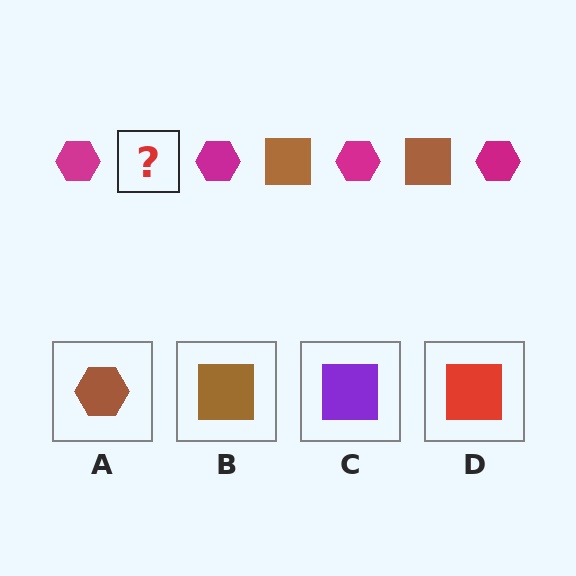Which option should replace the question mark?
Option B.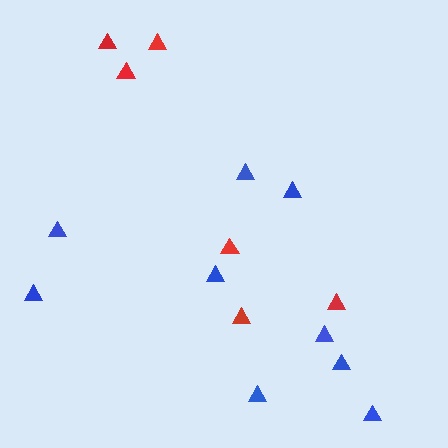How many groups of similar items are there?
There are 2 groups: one group of blue triangles (9) and one group of red triangles (6).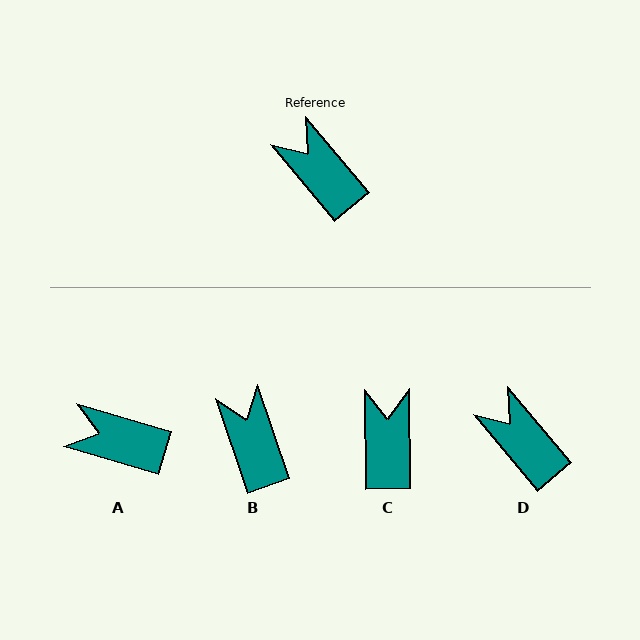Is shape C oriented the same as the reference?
No, it is off by about 39 degrees.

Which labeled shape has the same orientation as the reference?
D.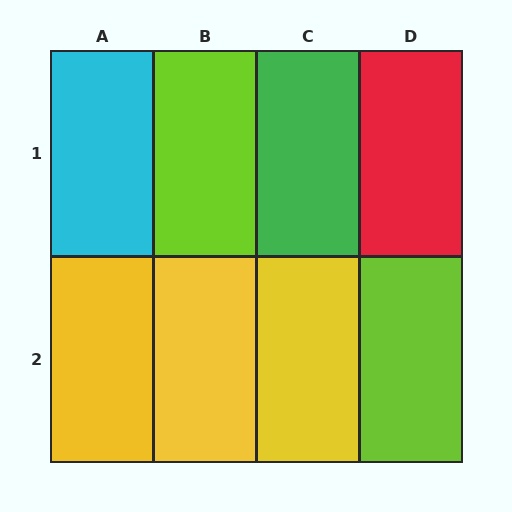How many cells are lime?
2 cells are lime.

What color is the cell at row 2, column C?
Yellow.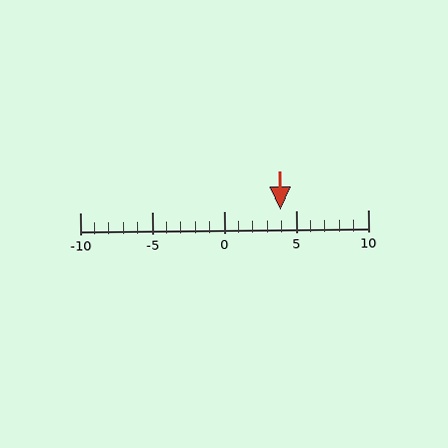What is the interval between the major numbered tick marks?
The major tick marks are spaced 5 units apart.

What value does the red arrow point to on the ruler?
The red arrow points to approximately 4.